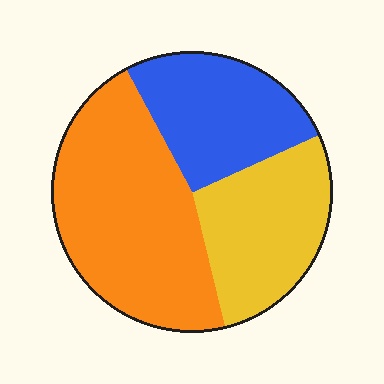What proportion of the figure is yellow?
Yellow takes up about one quarter (1/4) of the figure.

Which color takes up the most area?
Orange, at roughly 45%.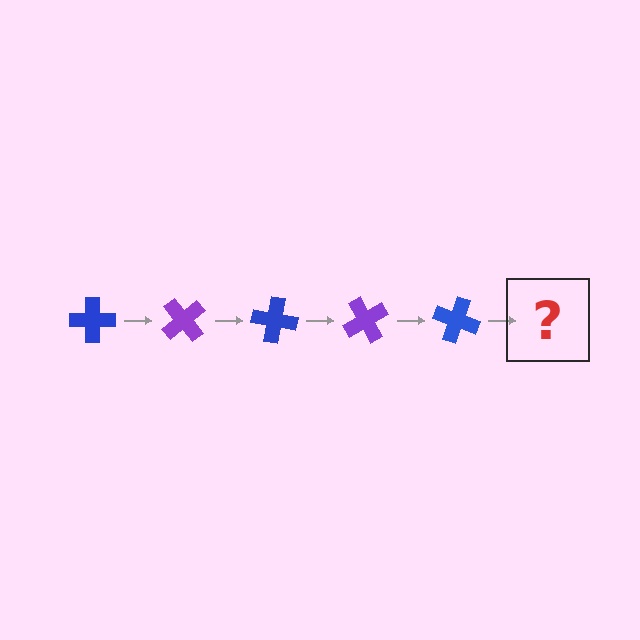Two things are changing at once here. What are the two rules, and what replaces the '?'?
The two rules are that it rotates 50 degrees each step and the color cycles through blue and purple. The '?' should be a purple cross, rotated 250 degrees from the start.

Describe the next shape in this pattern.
It should be a purple cross, rotated 250 degrees from the start.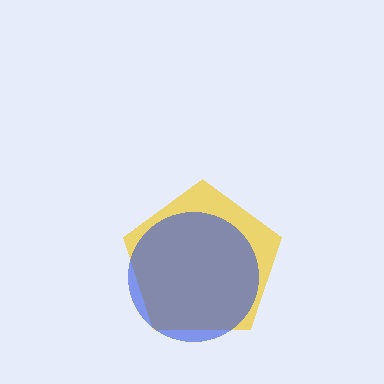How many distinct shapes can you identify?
There are 2 distinct shapes: a yellow pentagon, a blue circle.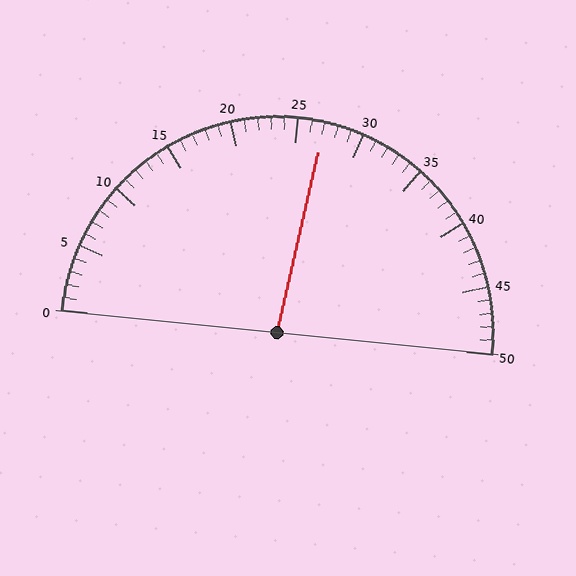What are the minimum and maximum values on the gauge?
The gauge ranges from 0 to 50.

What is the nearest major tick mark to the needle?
The nearest major tick mark is 25.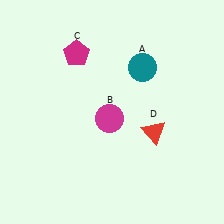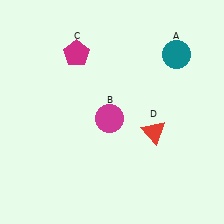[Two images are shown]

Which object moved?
The teal circle (A) moved right.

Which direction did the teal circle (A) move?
The teal circle (A) moved right.